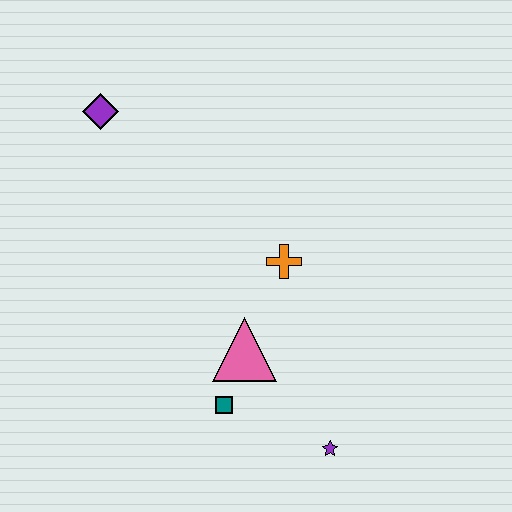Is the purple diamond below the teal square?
No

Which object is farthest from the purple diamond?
The purple star is farthest from the purple diamond.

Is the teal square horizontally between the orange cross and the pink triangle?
No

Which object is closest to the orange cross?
The pink triangle is closest to the orange cross.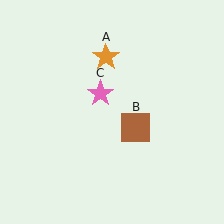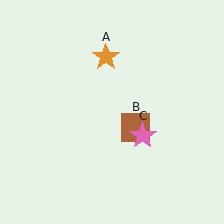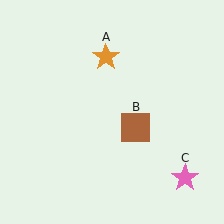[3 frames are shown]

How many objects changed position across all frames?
1 object changed position: pink star (object C).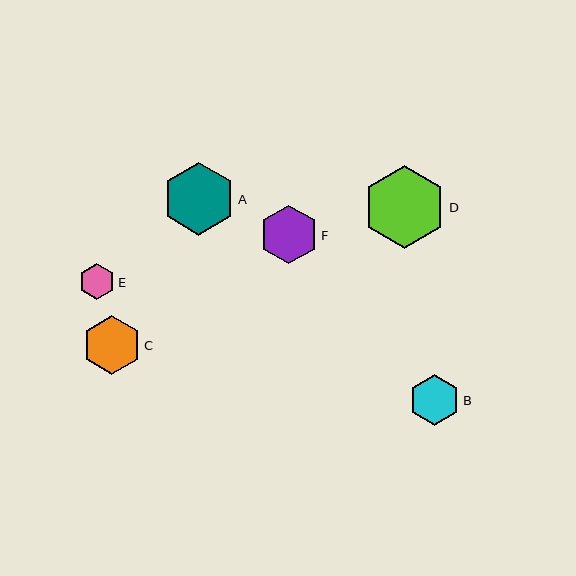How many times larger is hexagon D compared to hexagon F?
Hexagon D is approximately 1.4 times the size of hexagon F.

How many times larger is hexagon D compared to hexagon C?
Hexagon D is approximately 1.4 times the size of hexagon C.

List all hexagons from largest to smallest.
From largest to smallest: D, A, F, C, B, E.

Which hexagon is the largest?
Hexagon D is the largest with a size of approximately 83 pixels.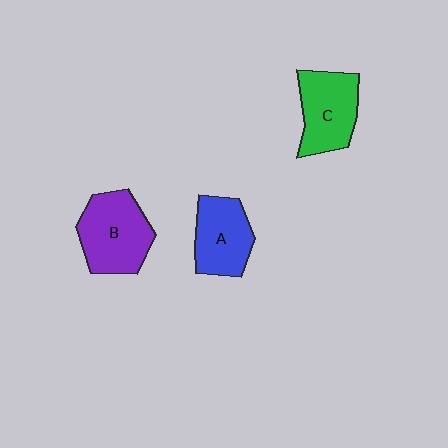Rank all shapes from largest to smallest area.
From largest to smallest: B (purple), C (green), A (blue).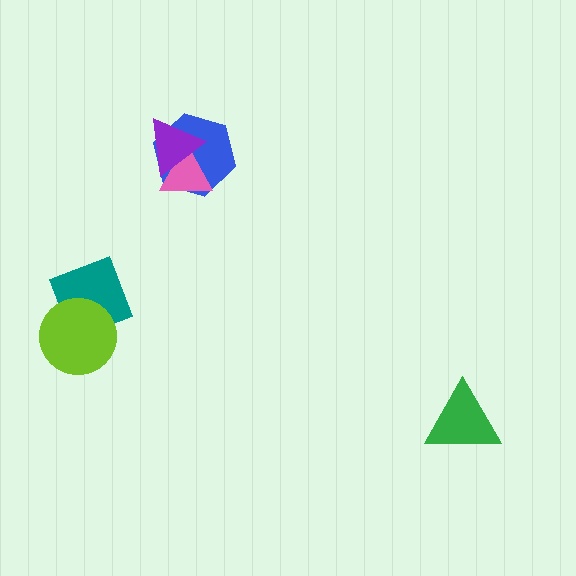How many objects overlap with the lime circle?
1 object overlaps with the lime circle.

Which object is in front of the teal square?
The lime circle is in front of the teal square.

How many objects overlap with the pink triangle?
2 objects overlap with the pink triangle.